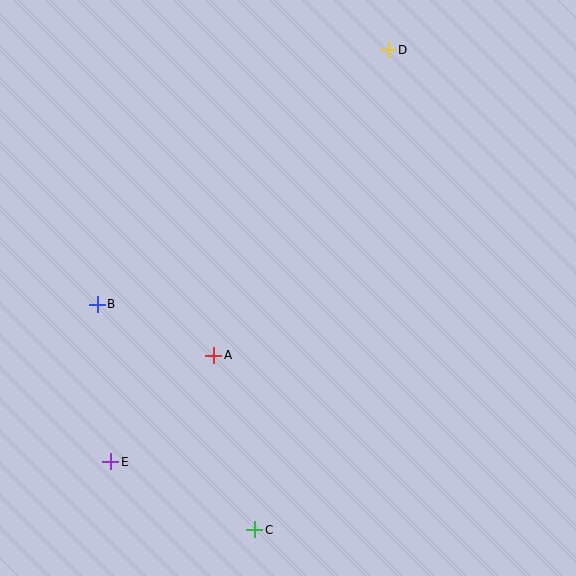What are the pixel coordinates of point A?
Point A is at (214, 355).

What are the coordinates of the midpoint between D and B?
The midpoint between D and B is at (243, 177).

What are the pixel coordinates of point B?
Point B is at (97, 304).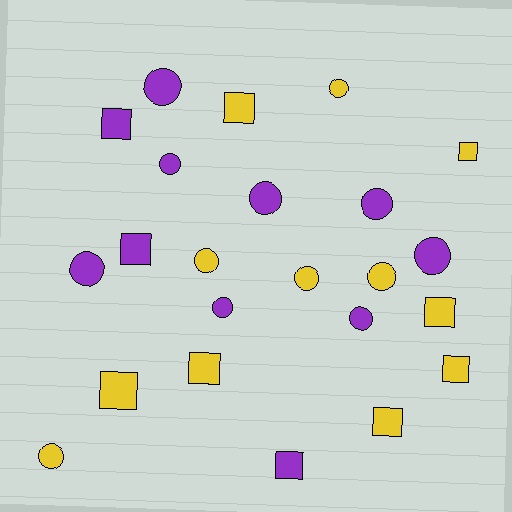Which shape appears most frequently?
Circle, with 13 objects.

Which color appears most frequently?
Yellow, with 12 objects.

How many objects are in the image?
There are 23 objects.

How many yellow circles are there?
There are 5 yellow circles.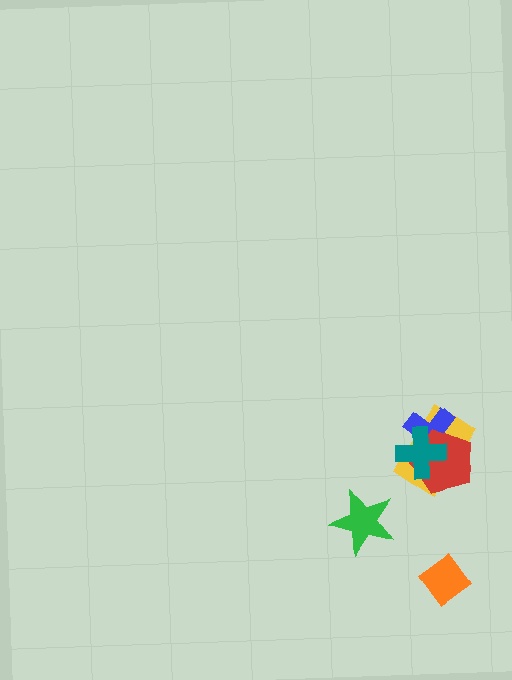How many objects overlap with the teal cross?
3 objects overlap with the teal cross.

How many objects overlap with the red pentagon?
3 objects overlap with the red pentagon.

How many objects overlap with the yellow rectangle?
3 objects overlap with the yellow rectangle.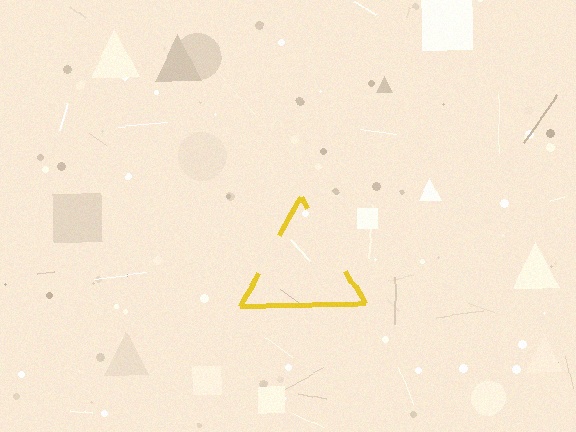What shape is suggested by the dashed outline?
The dashed outline suggests a triangle.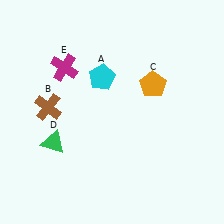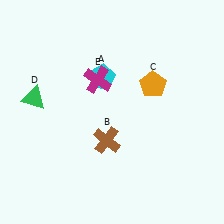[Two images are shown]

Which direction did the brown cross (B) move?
The brown cross (B) moved right.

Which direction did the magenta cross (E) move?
The magenta cross (E) moved right.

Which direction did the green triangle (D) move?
The green triangle (D) moved up.